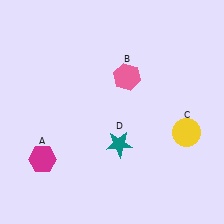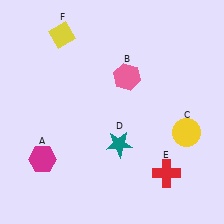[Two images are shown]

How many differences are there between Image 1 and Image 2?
There are 2 differences between the two images.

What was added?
A red cross (E), a yellow diamond (F) were added in Image 2.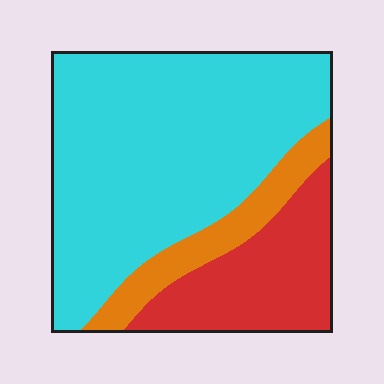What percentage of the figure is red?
Red takes up about one quarter (1/4) of the figure.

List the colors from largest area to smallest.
From largest to smallest: cyan, red, orange.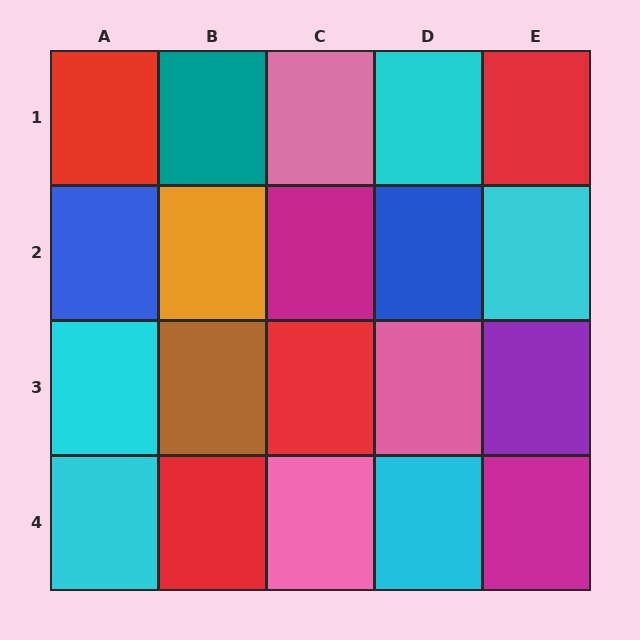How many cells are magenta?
2 cells are magenta.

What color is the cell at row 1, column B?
Teal.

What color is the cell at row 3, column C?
Red.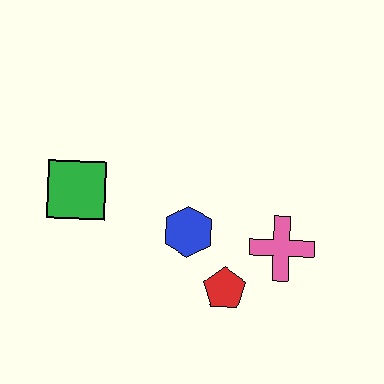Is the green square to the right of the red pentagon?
No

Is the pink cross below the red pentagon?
No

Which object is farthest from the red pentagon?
The green square is farthest from the red pentagon.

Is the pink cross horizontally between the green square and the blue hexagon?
No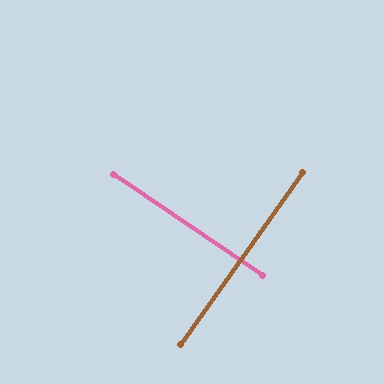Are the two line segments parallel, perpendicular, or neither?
Perpendicular — they meet at approximately 88°.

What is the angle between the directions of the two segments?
Approximately 88 degrees.